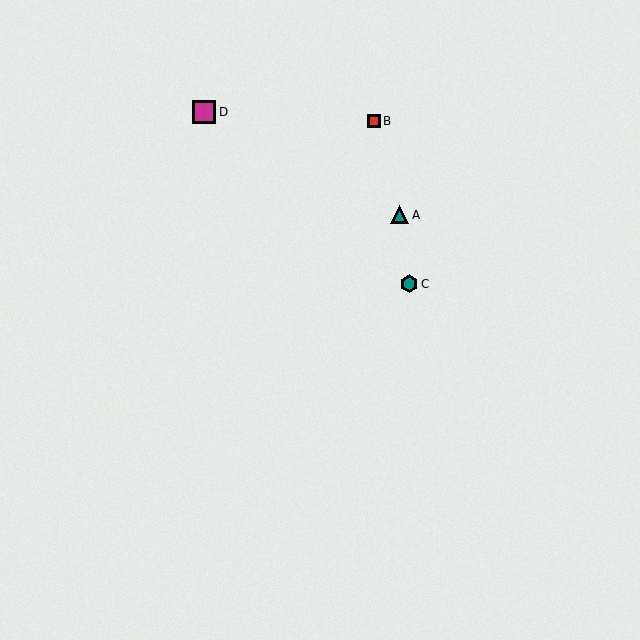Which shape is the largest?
The magenta square (labeled D) is the largest.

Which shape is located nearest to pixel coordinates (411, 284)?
The teal hexagon (labeled C) at (409, 284) is nearest to that location.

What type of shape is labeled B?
Shape B is a red square.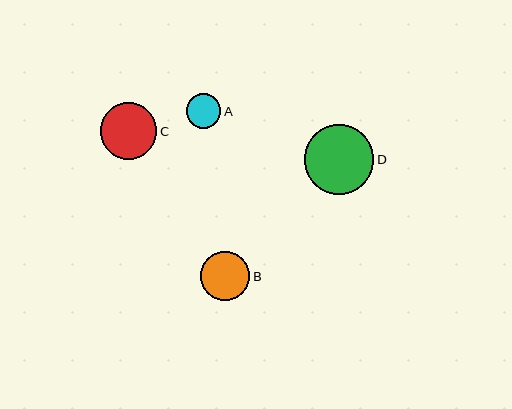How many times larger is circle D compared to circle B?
Circle D is approximately 1.4 times the size of circle B.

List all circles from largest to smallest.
From largest to smallest: D, C, B, A.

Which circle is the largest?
Circle D is the largest with a size of approximately 70 pixels.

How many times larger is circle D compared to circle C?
Circle D is approximately 1.2 times the size of circle C.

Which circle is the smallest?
Circle A is the smallest with a size of approximately 35 pixels.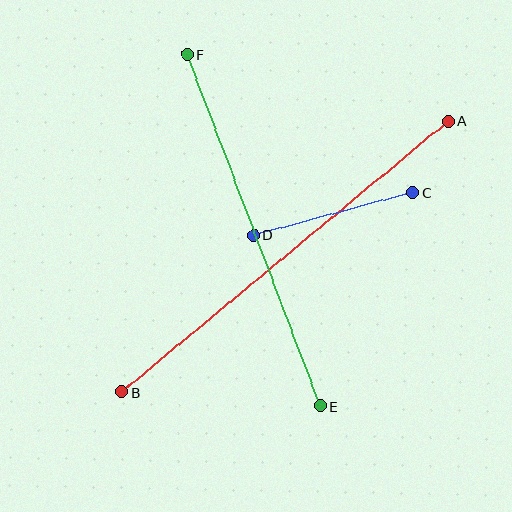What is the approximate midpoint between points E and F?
The midpoint is at approximately (254, 230) pixels.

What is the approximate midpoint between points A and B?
The midpoint is at approximately (285, 257) pixels.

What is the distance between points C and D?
The distance is approximately 165 pixels.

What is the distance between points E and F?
The distance is approximately 376 pixels.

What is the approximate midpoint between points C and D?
The midpoint is at approximately (333, 214) pixels.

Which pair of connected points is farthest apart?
Points A and B are farthest apart.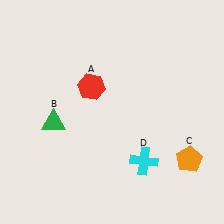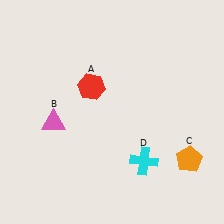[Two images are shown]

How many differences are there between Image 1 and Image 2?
There is 1 difference between the two images.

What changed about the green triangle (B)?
In Image 1, B is green. In Image 2, it changed to pink.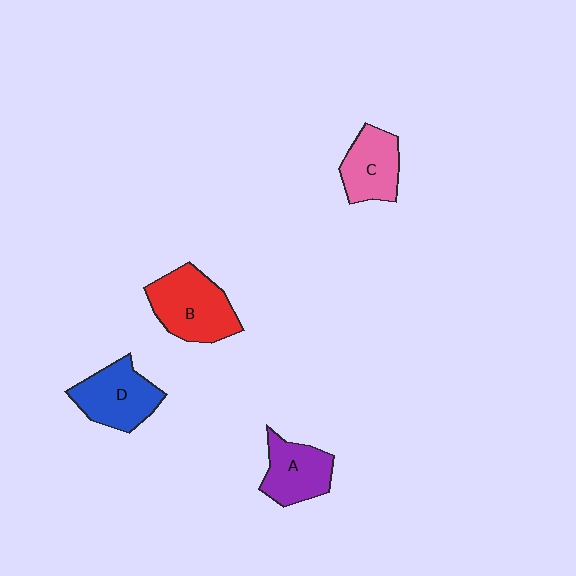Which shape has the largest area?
Shape B (red).